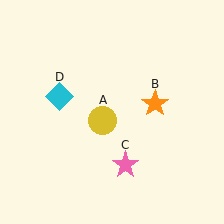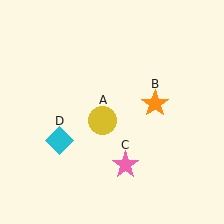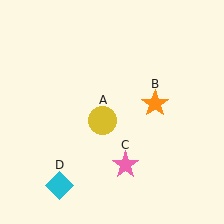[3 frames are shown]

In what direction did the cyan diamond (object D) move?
The cyan diamond (object D) moved down.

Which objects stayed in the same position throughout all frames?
Yellow circle (object A) and orange star (object B) and pink star (object C) remained stationary.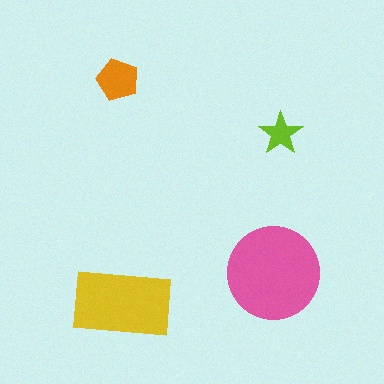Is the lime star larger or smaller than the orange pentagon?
Smaller.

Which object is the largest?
The pink circle.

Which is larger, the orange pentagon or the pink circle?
The pink circle.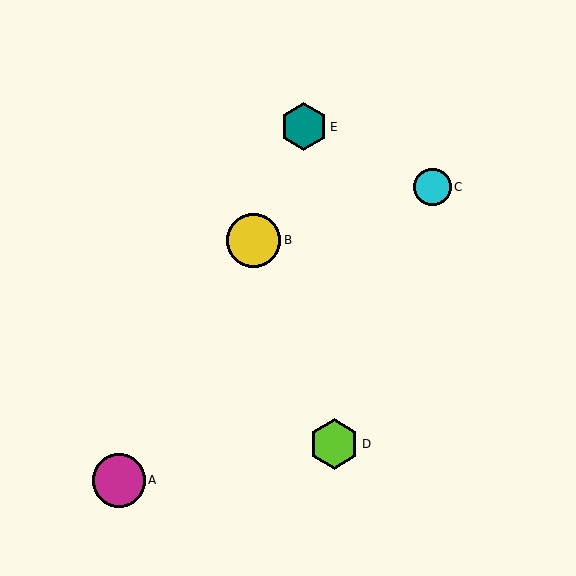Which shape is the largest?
The yellow circle (labeled B) is the largest.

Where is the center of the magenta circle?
The center of the magenta circle is at (119, 481).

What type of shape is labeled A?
Shape A is a magenta circle.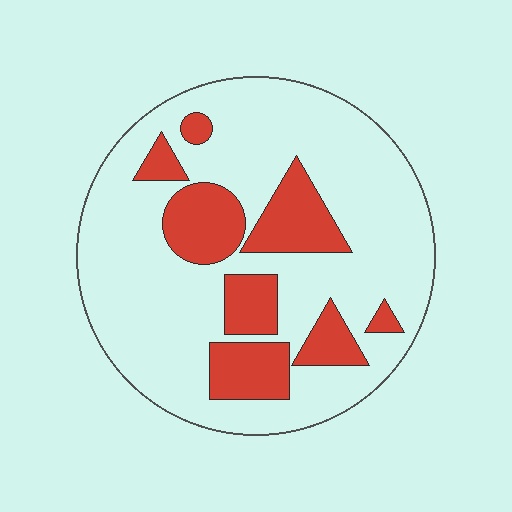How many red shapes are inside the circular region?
8.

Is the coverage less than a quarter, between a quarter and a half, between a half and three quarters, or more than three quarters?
Less than a quarter.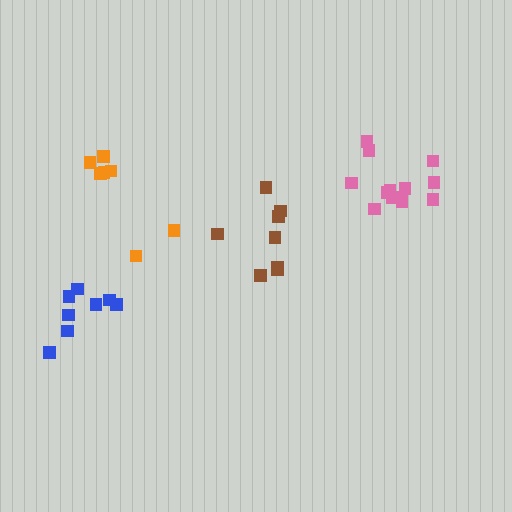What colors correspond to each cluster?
The clusters are colored: brown, orange, blue, pink.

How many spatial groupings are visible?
There are 4 spatial groupings.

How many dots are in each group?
Group 1: 8 dots, Group 2: 7 dots, Group 3: 8 dots, Group 4: 12 dots (35 total).